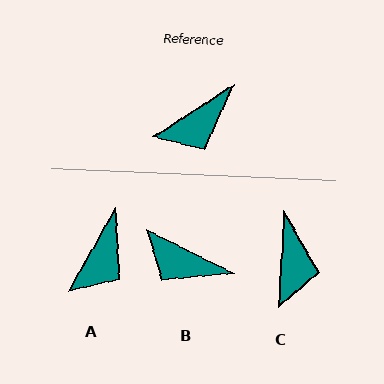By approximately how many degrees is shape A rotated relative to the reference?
Approximately 28 degrees counter-clockwise.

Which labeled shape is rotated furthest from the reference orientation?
B, about 60 degrees away.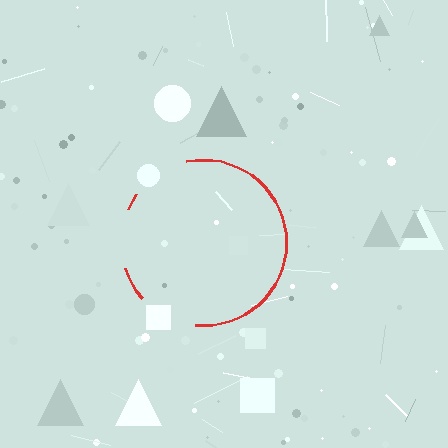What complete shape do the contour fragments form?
The contour fragments form a circle.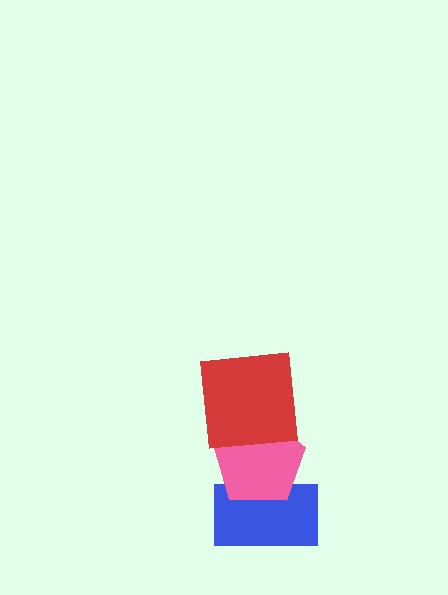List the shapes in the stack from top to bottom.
From top to bottom: the red square, the pink pentagon, the blue rectangle.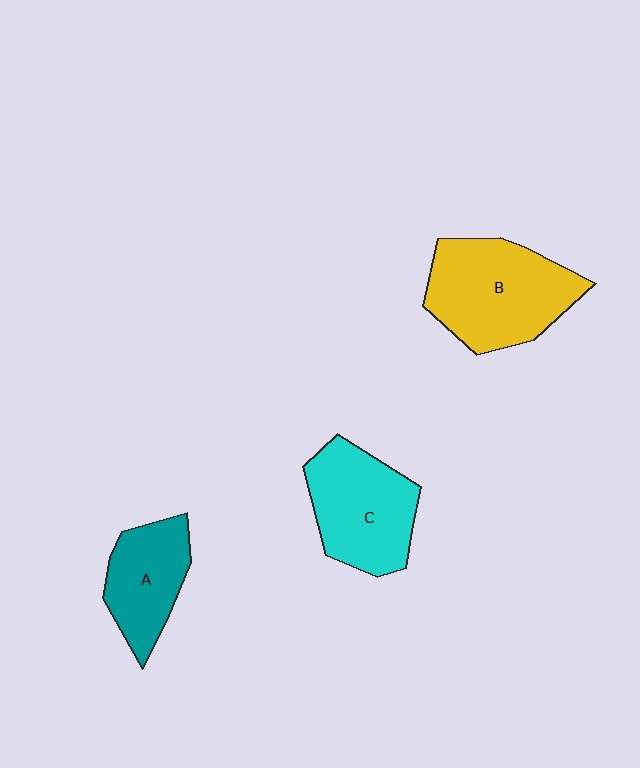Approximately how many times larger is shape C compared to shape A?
Approximately 1.3 times.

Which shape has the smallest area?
Shape A (teal).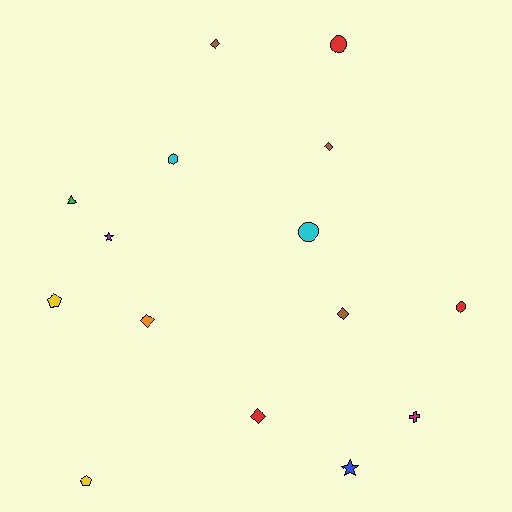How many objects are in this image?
There are 15 objects.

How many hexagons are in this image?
There is 1 hexagon.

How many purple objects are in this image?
There is 1 purple object.